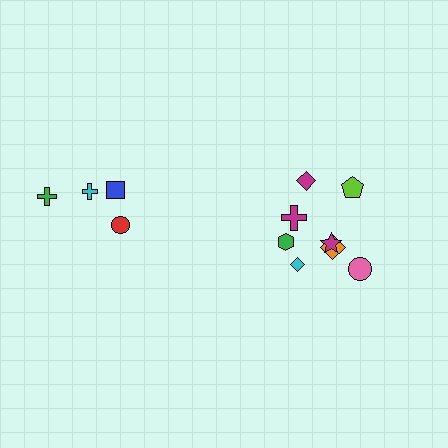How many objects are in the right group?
There are 8 objects.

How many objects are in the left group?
There are 4 objects.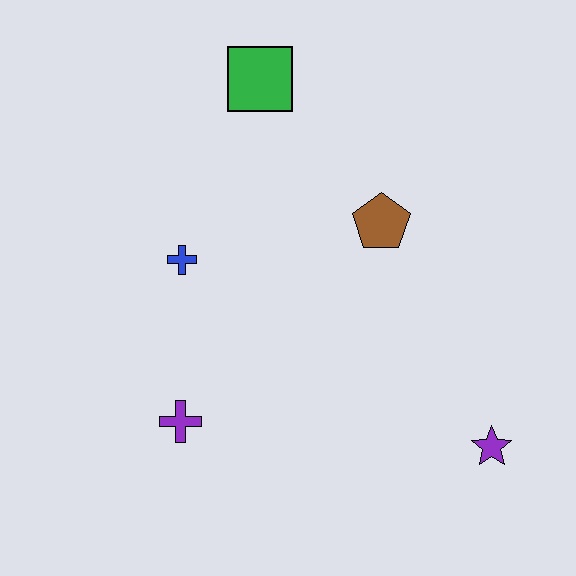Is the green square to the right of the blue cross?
Yes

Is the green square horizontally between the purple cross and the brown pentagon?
Yes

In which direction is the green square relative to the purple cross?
The green square is above the purple cross.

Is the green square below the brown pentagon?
No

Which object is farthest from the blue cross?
The purple star is farthest from the blue cross.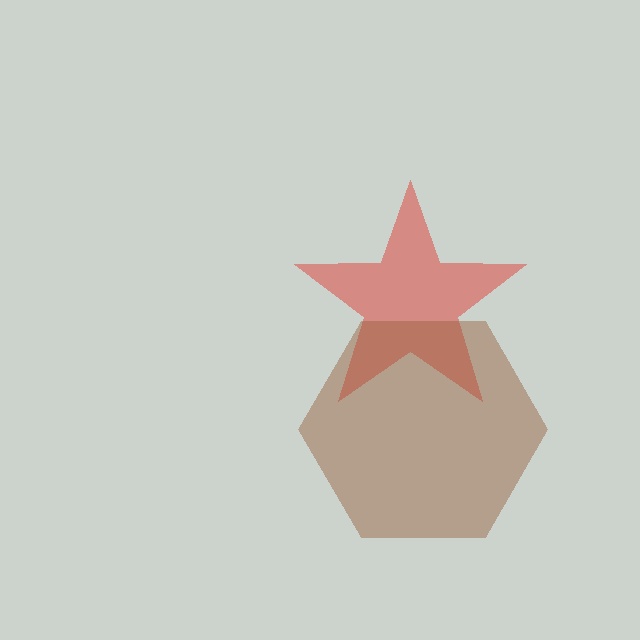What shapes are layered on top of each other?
The layered shapes are: a red star, a brown hexagon.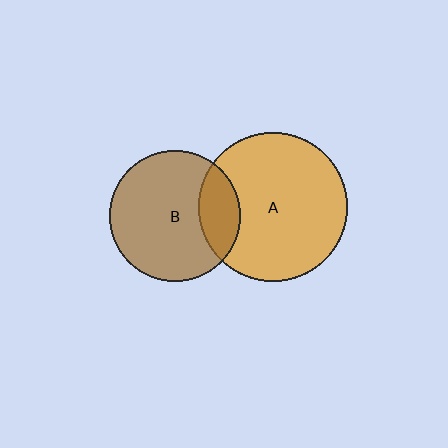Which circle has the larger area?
Circle A (orange).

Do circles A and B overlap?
Yes.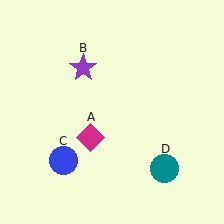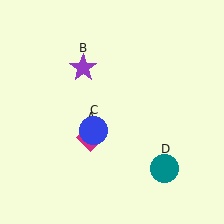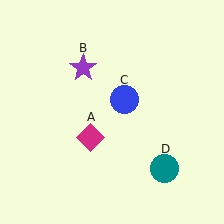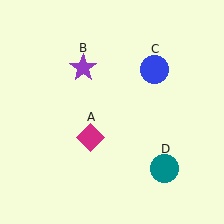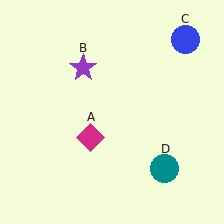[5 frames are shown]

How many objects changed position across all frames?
1 object changed position: blue circle (object C).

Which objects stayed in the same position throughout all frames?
Magenta diamond (object A) and purple star (object B) and teal circle (object D) remained stationary.